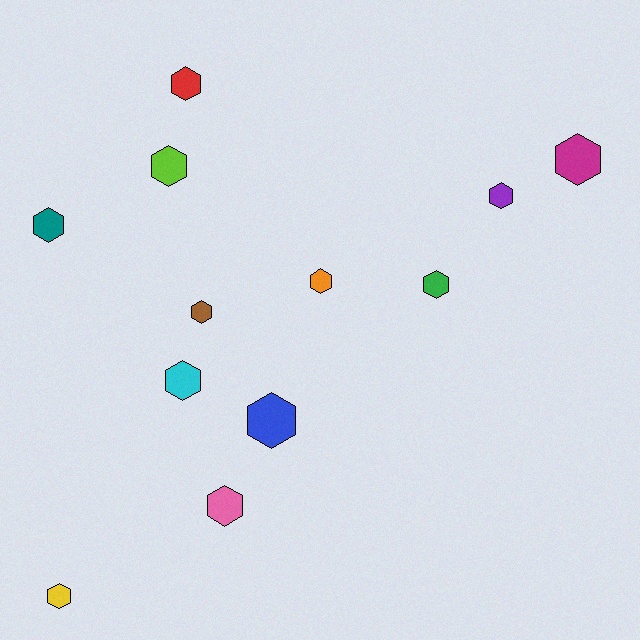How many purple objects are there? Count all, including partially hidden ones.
There is 1 purple object.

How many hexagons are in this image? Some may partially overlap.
There are 12 hexagons.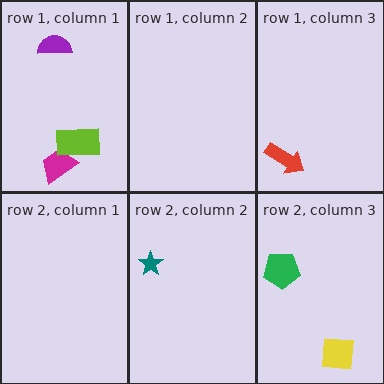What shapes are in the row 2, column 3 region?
The yellow square, the green pentagon.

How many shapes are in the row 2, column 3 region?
2.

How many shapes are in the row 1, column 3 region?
1.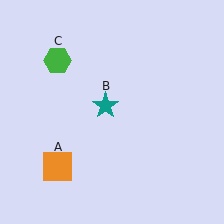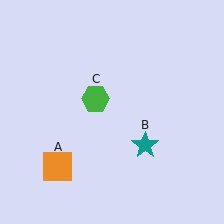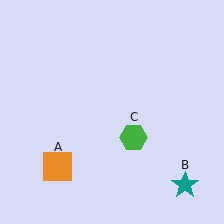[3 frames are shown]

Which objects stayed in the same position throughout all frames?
Orange square (object A) remained stationary.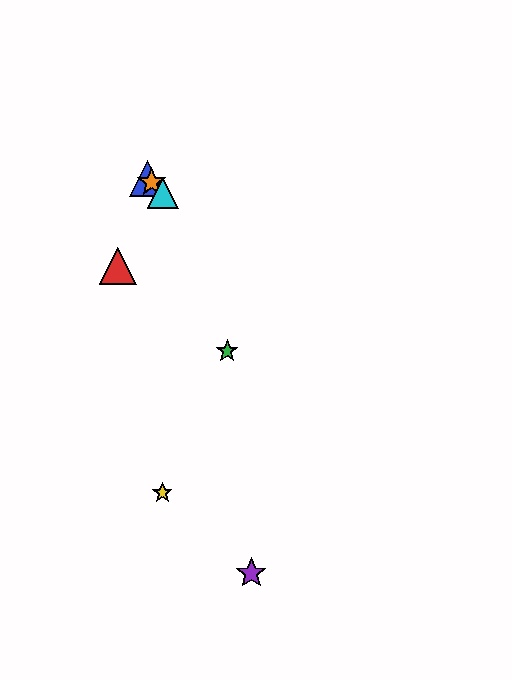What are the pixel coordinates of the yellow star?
The yellow star is at (162, 493).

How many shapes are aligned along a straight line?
3 shapes (the blue triangle, the orange star, the cyan triangle) are aligned along a straight line.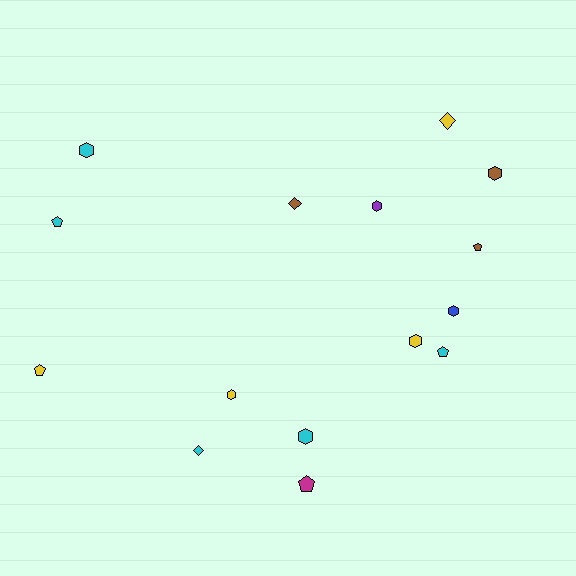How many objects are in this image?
There are 15 objects.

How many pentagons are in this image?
There are 5 pentagons.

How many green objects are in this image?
There are no green objects.